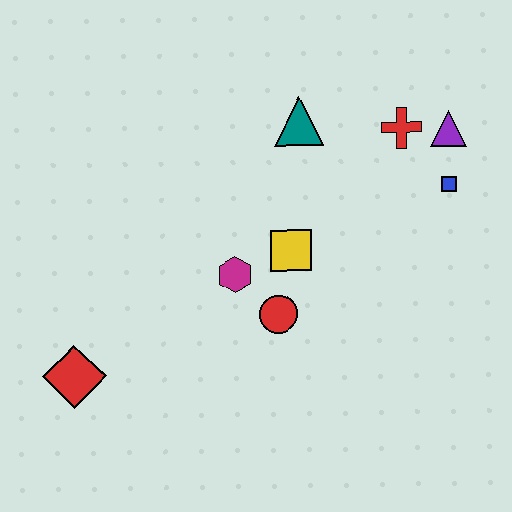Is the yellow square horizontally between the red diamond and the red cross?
Yes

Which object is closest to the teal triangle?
The red cross is closest to the teal triangle.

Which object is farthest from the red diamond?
The purple triangle is farthest from the red diamond.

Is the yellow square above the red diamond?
Yes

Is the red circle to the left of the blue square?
Yes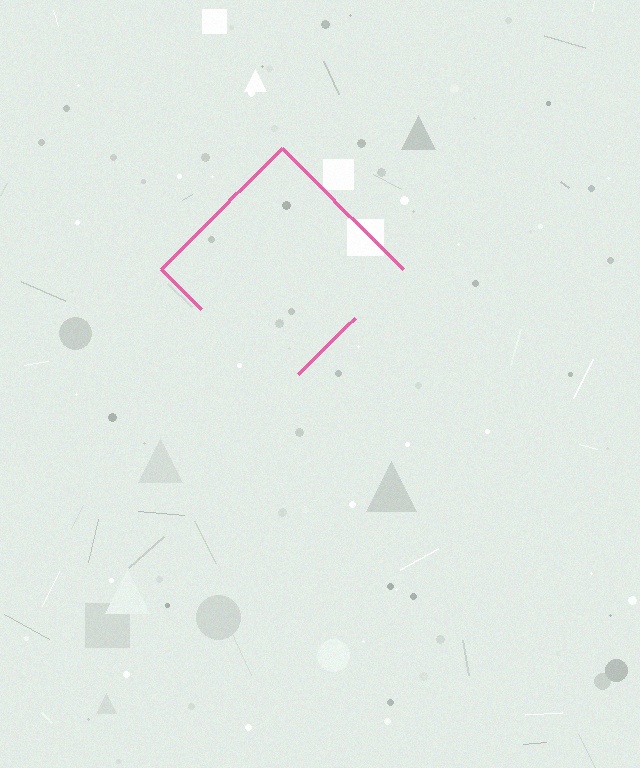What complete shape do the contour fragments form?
The contour fragments form a diamond.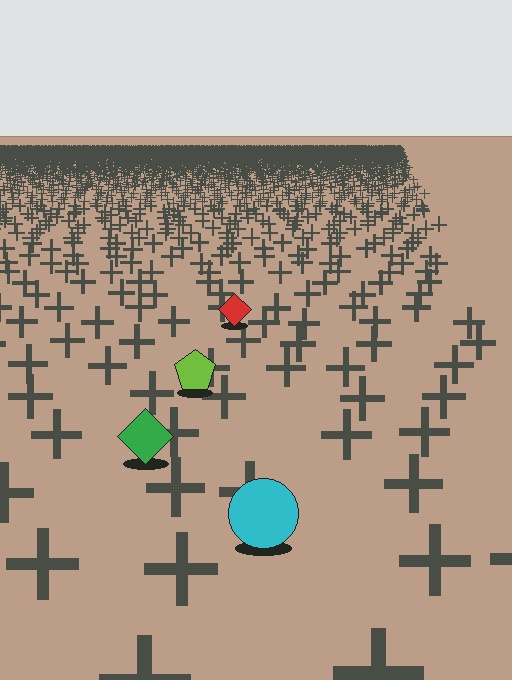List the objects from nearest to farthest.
From nearest to farthest: the cyan circle, the green diamond, the lime pentagon, the red diamond.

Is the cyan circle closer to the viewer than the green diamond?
Yes. The cyan circle is closer — you can tell from the texture gradient: the ground texture is coarser near it.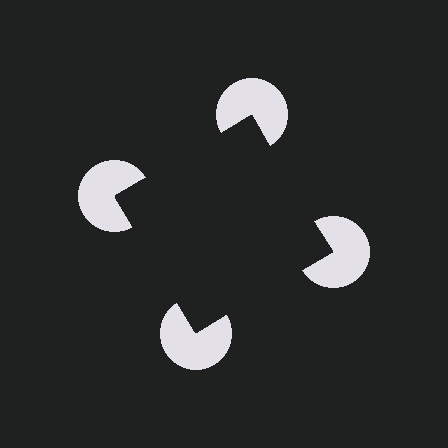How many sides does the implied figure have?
4 sides.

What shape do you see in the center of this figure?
An illusory square — its edges are inferred from the aligned wedge cuts in the pac-man discs, not physically drawn.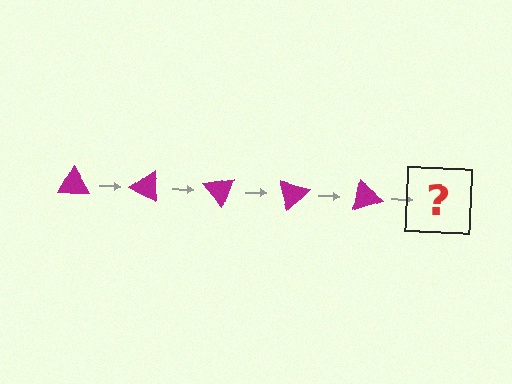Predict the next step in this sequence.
The next step is a magenta triangle rotated 125 degrees.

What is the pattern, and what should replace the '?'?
The pattern is that the triangle rotates 25 degrees each step. The '?' should be a magenta triangle rotated 125 degrees.